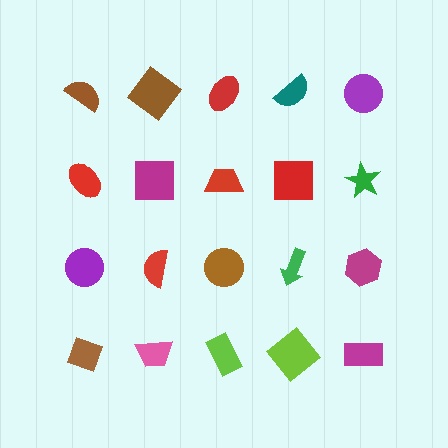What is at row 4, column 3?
A lime rectangle.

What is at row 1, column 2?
A brown diamond.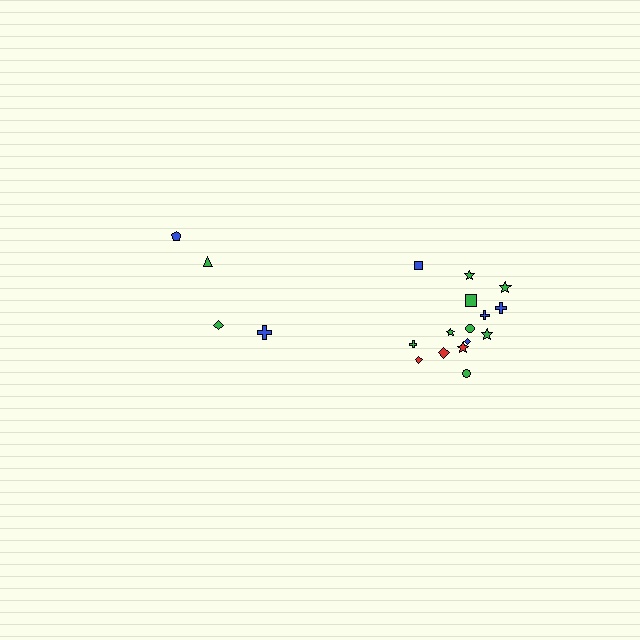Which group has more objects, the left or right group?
The right group.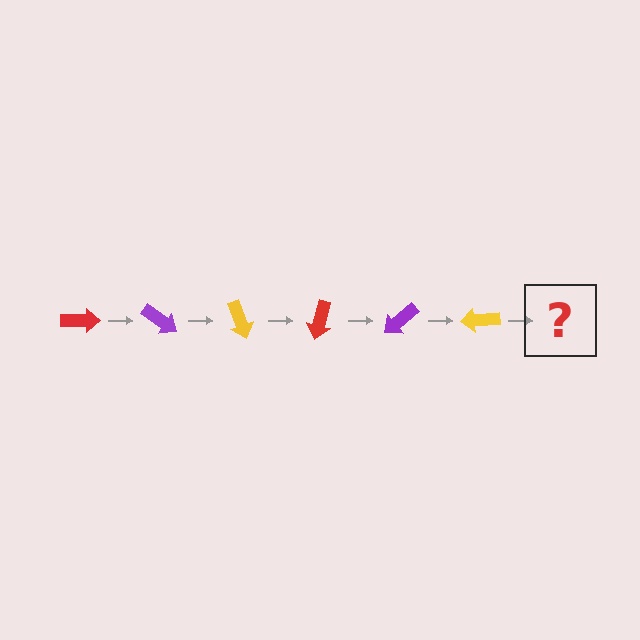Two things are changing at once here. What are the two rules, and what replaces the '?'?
The two rules are that it rotates 35 degrees each step and the color cycles through red, purple, and yellow. The '?' should be a red arrow, rotated 210 degrees from the start.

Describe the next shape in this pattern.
It should be a red arrow, rotated 210 degrees from the start.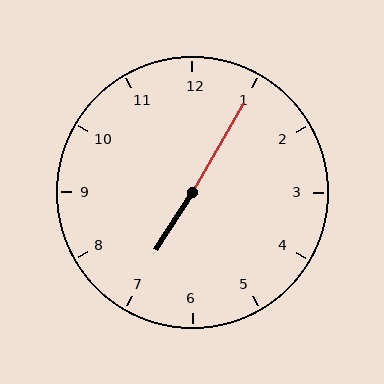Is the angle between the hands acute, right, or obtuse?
It is obtuse.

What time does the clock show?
7:05.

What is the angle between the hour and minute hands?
Approximately 178 degrees.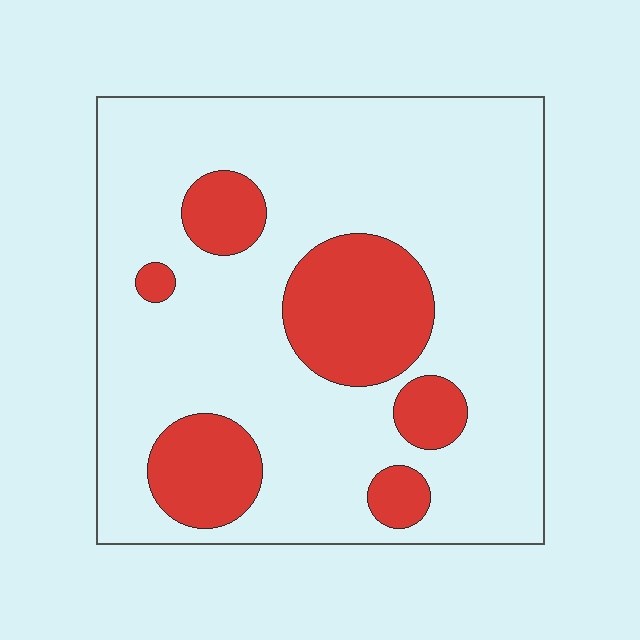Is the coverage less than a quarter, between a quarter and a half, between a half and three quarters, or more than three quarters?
Less than a quarter.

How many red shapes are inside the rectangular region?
6.